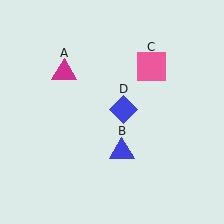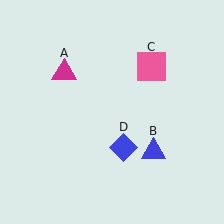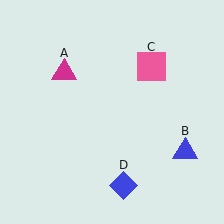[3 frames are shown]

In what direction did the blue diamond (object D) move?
The blue diamond (object D) moved down.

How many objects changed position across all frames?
2 objects changed position: blue triangle (object B), blue diamond (object D).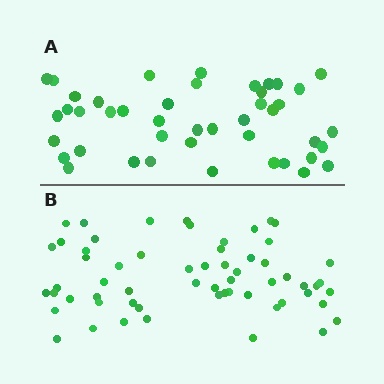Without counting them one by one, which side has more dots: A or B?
Region B (the bottom region) has more dots.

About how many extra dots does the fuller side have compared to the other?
Region B has approximately 15 more dots than region A.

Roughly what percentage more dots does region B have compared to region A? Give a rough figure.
About 35% more.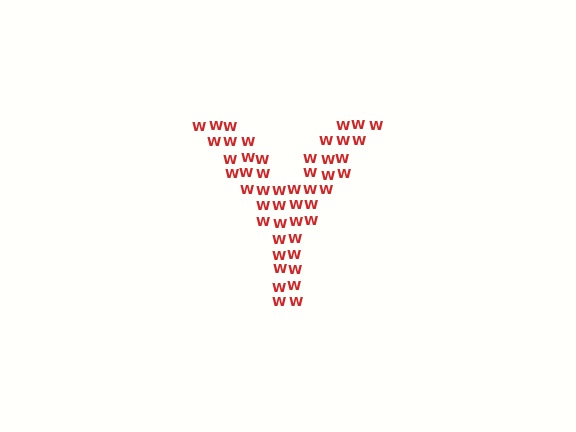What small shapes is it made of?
It is made of small letter W's.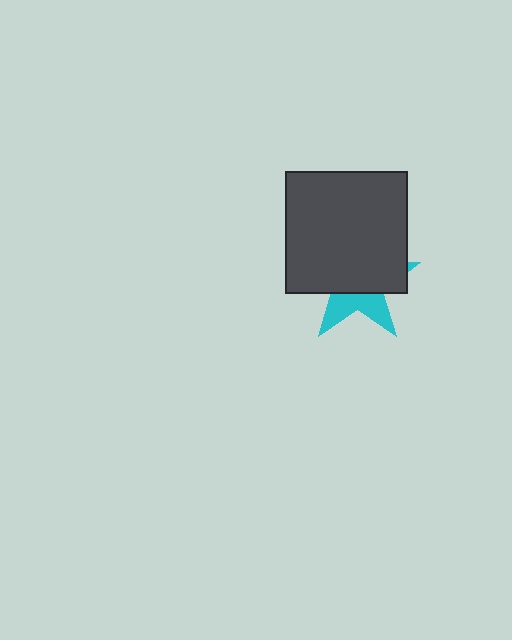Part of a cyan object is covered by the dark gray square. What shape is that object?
It is a star.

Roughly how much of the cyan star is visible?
A small part of it is visible (roughly 35%).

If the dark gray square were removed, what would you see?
You would see the complete cyan star.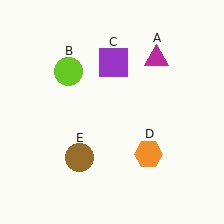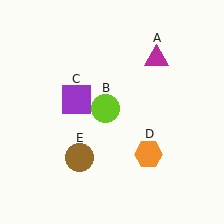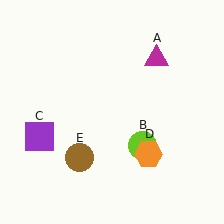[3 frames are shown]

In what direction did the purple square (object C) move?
The purple square (object C) moved down and to the left.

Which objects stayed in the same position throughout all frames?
Magenta triangle (object A) and orange hexagon (object D) and brown circle (object E) remained stationary.